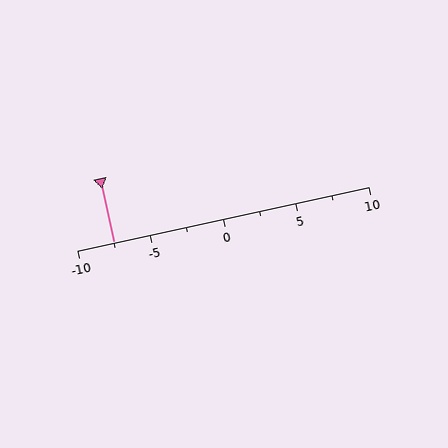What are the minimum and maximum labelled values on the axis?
The axis runs from -10 to 10.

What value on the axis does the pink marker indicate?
The marker indicates approximately -7.5.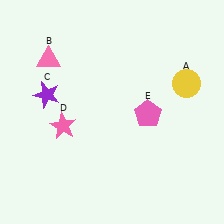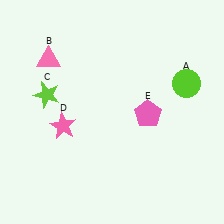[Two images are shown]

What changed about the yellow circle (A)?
In Image 1, A is yellow. In Image 2, it changed to lime.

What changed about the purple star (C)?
In Image 1, C is purple. In Image 2, it changed to lime.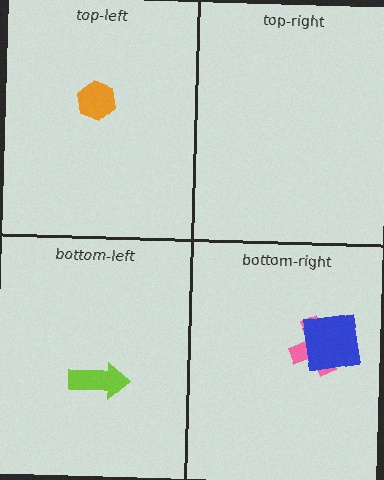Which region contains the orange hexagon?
The top-left region.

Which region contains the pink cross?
The bottom-right region.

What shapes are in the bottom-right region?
The pink cross, the blue square.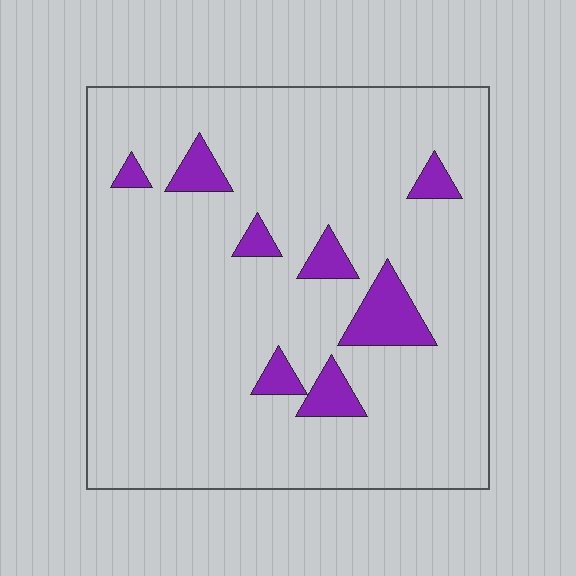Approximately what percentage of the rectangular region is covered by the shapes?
Approximately 10%.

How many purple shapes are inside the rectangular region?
8.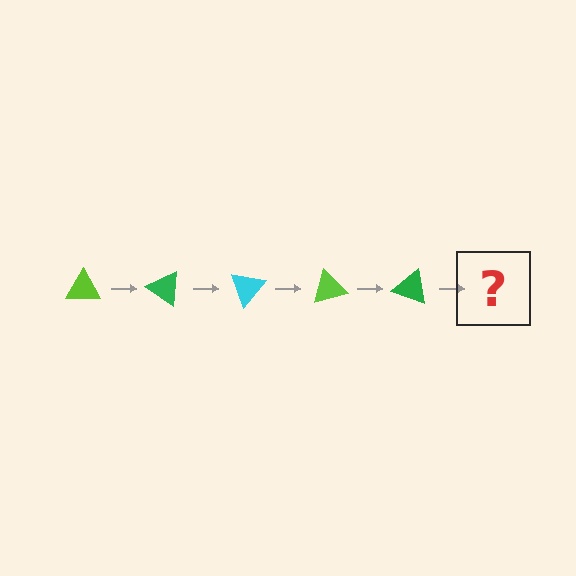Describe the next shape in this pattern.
It should be a cyan triangle, rotated 175 degrees from the start.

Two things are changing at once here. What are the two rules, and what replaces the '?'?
The two rules are that it rotates 35 degrees each step and the color cycles through lime, green, and cyan. The '?' should be a cyan triangle, rotated 175 degrees from the start.